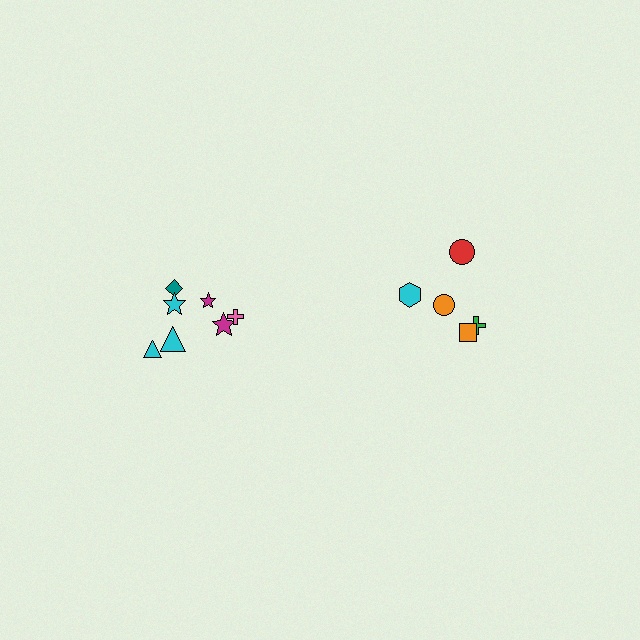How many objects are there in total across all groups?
There are 12 objects.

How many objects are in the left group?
There are 7 objects.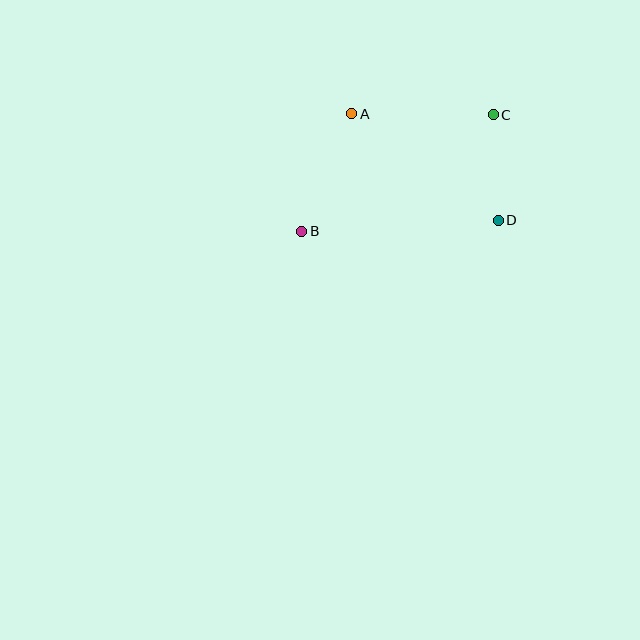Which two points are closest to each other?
Points C and D are closest to each other.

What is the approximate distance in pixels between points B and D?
The distance between B and D is approximately 197 pixels.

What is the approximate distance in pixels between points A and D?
The distance between A and D is approximately 181 pixels.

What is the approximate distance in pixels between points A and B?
The distance between A and B is approximately 127 pixels.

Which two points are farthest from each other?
Points B and C are farthest from each other.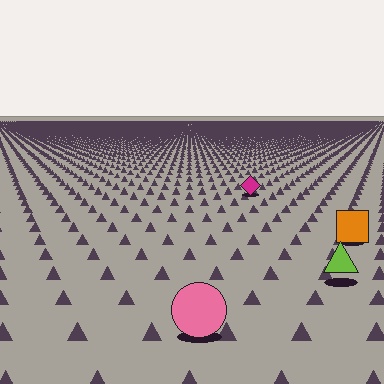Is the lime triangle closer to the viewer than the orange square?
Yes. The lime triangle is closer — you can tell from the texture gradient: the ground texture is coarser near it.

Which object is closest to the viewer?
The pink circle is closest. The texture marks near it are larger and more spread out.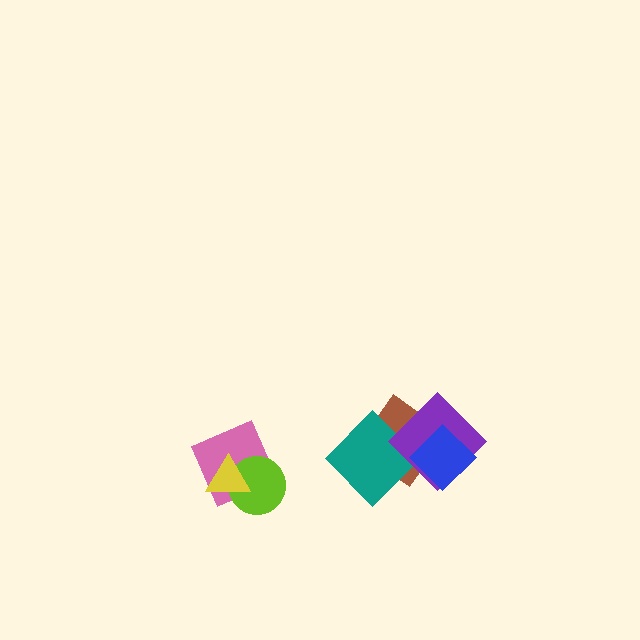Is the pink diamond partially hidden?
Yes, it is partially covered by another shape.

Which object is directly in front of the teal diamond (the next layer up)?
The purple diamond is directly in front of the teal diamond.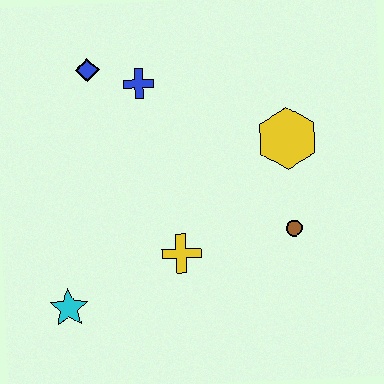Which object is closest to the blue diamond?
The blue cross is closest to the blue diamond.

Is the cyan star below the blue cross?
Yes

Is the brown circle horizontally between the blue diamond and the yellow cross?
No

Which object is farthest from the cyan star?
The yellow hexagon is farthest from the cyan star.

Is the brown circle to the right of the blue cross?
Yes